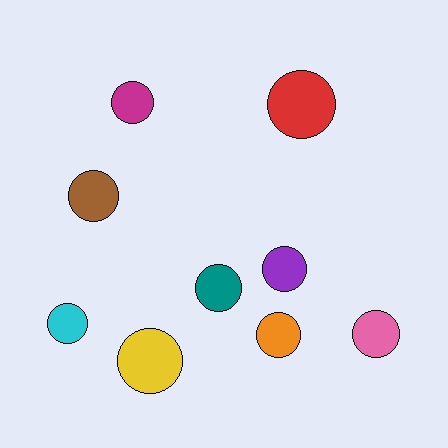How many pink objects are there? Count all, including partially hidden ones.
There is 1 pink object.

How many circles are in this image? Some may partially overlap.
There are 9 circles.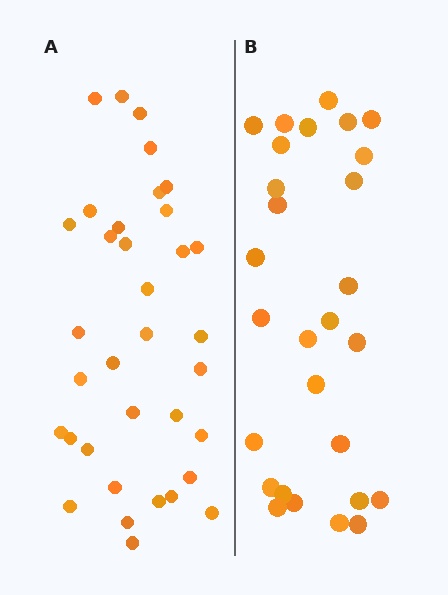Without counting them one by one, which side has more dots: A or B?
Region A (the left region) has more dots.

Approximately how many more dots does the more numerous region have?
Region A has roughly 8 or so more dots than region B.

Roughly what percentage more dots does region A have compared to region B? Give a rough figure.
About 25% more.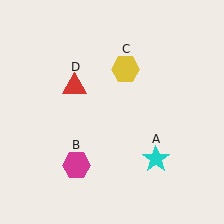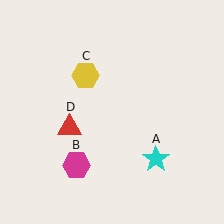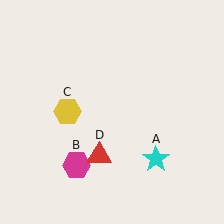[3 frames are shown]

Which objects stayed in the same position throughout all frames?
Cyan star (object A) and magenta hexagon (object B) remained stationary.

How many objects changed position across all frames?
2 objects changed position: yellow hexagon (object C), red triangle (object D).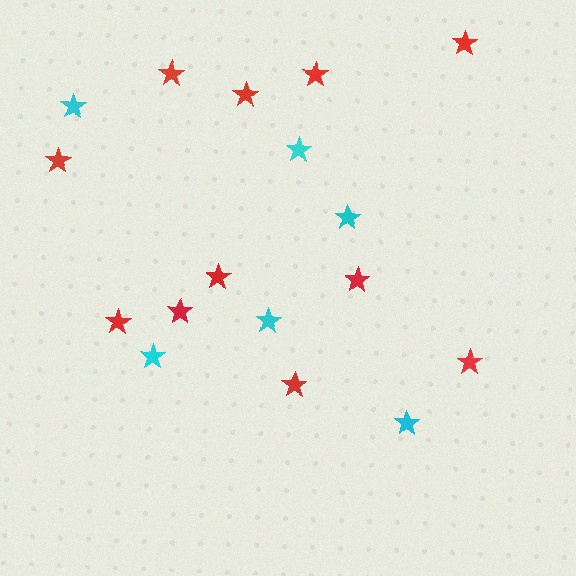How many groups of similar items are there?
There are 2 groups: one group of red stars (11) and one group of cyan stars (6).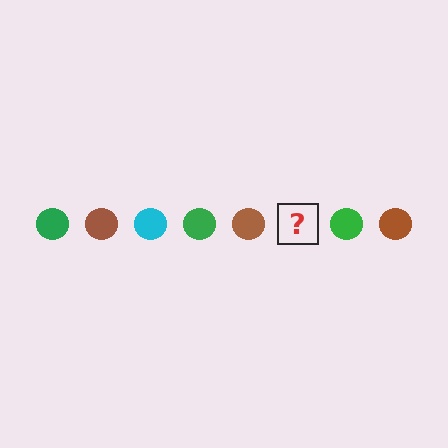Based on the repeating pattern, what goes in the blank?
The blank should be a cyan circle.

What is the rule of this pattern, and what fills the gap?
The rule is that the pattern cycles through green, brown, cyan circles. The gap should be filled with a cyan circle.